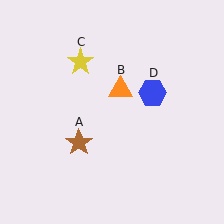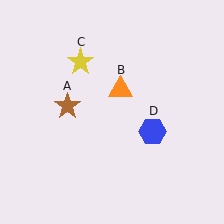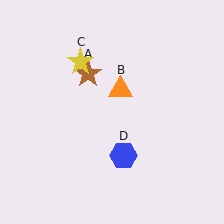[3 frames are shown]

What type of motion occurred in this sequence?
The brown star (object A), blue hexagon (object D) rotated clockwise around the center of the scene.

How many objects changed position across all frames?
2 objects changed position: brown star (object A), blue hexagon (object D).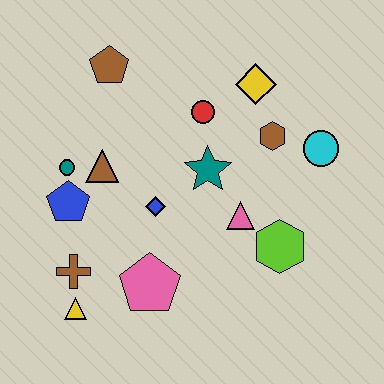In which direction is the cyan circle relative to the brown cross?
The cyan circle is to the right of the brown cross.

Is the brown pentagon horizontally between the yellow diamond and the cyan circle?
No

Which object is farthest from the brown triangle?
The cyan circle is farthest from the brown triangle.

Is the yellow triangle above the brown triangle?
No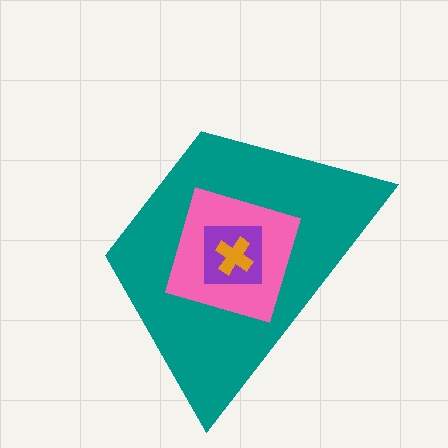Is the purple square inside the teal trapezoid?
Yes.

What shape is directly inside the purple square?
The orange cross.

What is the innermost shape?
The orange cross.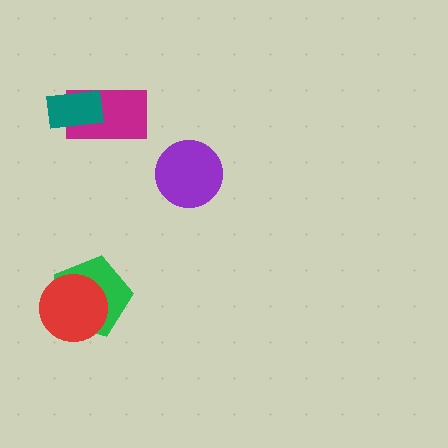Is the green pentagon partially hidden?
Yes, it is partially covered by another shape.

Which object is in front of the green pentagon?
The red circle is in front of the green pentagon.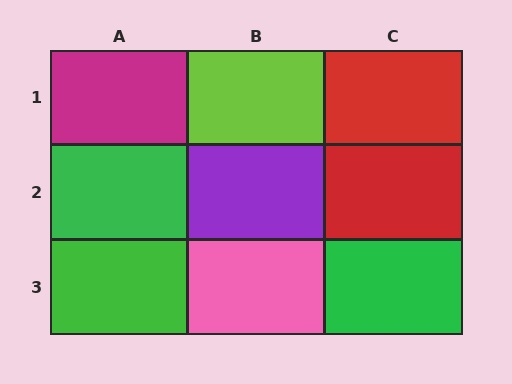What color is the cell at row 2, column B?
Purple.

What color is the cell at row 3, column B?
Pink.